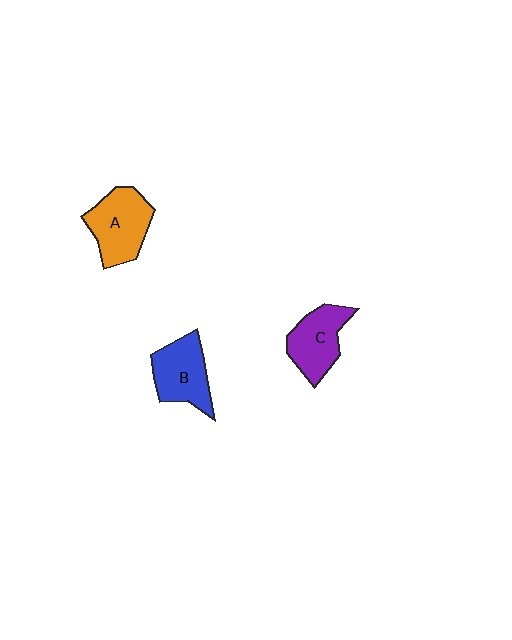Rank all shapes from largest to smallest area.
From largest to smallest: A (orange), B (blue), C (purple).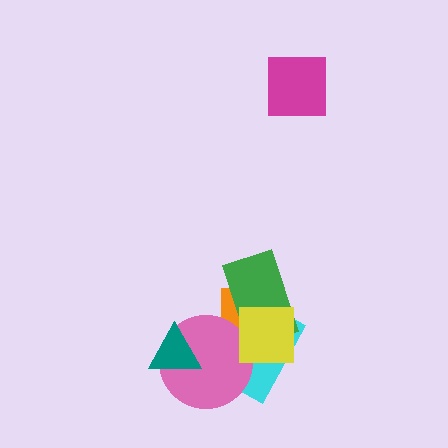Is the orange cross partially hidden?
Yes, it is partially covered by another shape.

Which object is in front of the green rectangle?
The yellow square is in front of the green rectangle.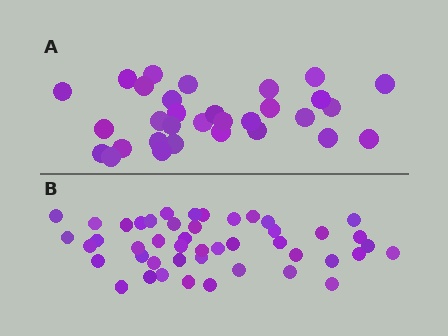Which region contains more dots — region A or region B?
Region B (the bottom region) has more dots.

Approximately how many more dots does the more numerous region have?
Region B has approximately 15 more dots than region A.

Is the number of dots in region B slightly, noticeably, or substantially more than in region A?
Region B has substantially more. The ratio is roughly 1.5 to 1.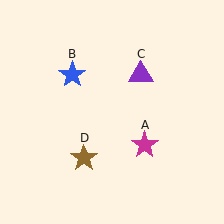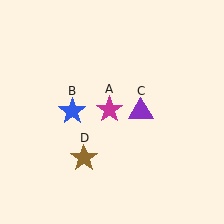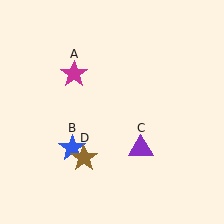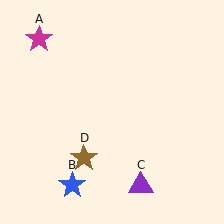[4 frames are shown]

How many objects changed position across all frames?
3 objects changed position: magenta star (object A), blue star (object B), purple triangle (object C).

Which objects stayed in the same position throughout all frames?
Brown star (object D) remained stationary.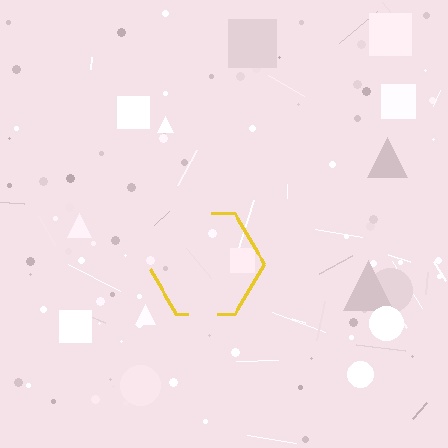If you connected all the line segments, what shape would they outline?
They would outline a hexagon.